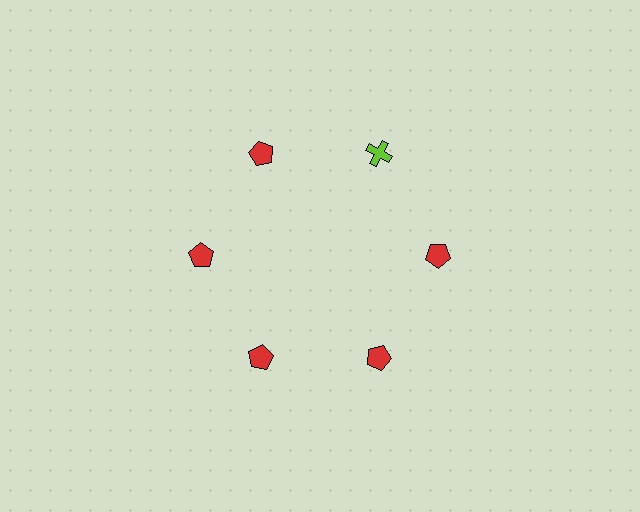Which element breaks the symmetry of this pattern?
The lime cross at roughly the 1 o'clock position breaks the symmetry. All other shapes are red pentagons.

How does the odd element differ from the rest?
It differs in both color (lime instead of red) and shape (cross instead of pentagon).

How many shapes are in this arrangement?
There are 6 shapes arranged in a ring pattern.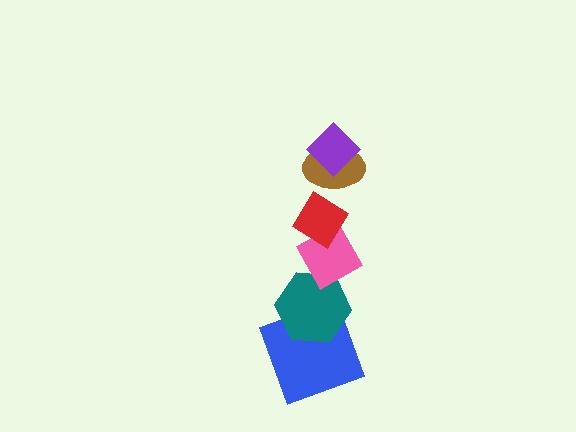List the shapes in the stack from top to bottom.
From top to bottom: the purple diamond, the brown ellipse, the red diamond, the pink diamond, the teal hexagon, the blue square.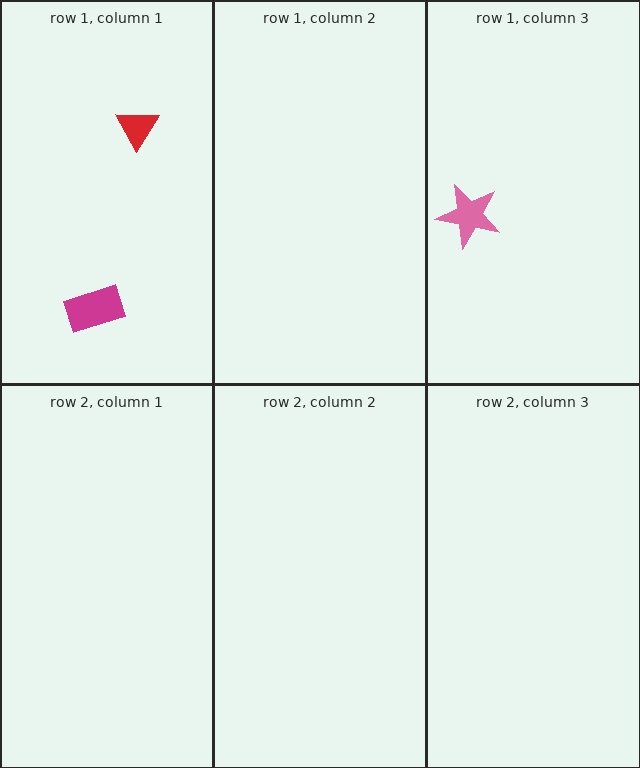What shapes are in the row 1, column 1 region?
The red triangle, the magenta rectangle.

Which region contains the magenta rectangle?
The row 1, column 1 region.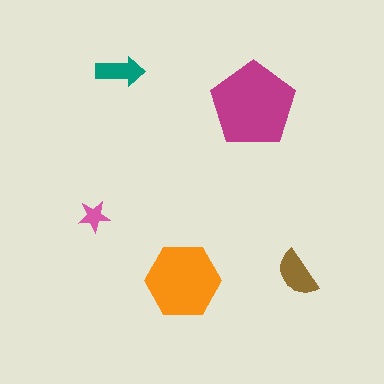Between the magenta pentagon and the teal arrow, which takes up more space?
The magenta pentagon.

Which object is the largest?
The magenta pentagon.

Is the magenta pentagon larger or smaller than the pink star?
Larger.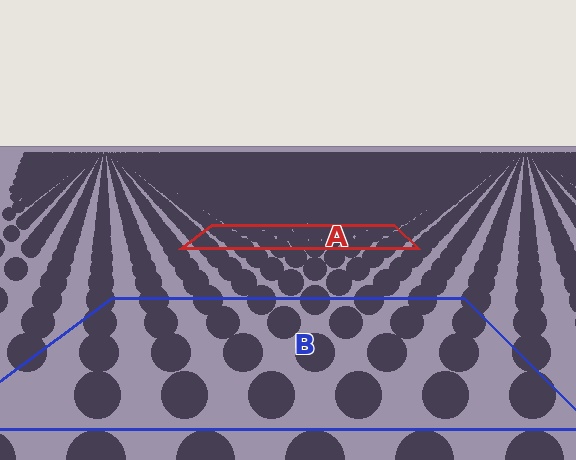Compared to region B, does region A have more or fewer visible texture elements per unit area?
Region A has more texture elements per unit area — they are packed more densely because it is farther away.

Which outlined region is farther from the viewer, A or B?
Region A is farther from the viewer — the texture elements inside it appear smaller and more densely packed.